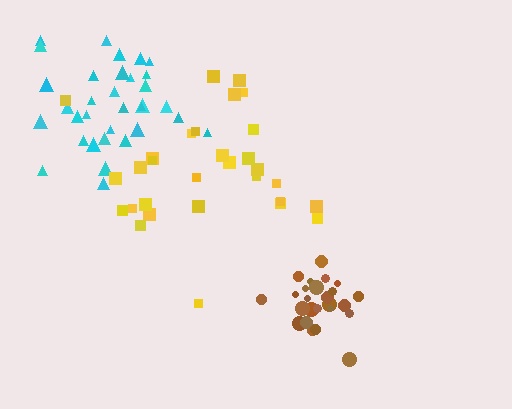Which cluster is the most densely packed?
Brown.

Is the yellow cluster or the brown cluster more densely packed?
Brown.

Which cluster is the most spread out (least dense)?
Yellow.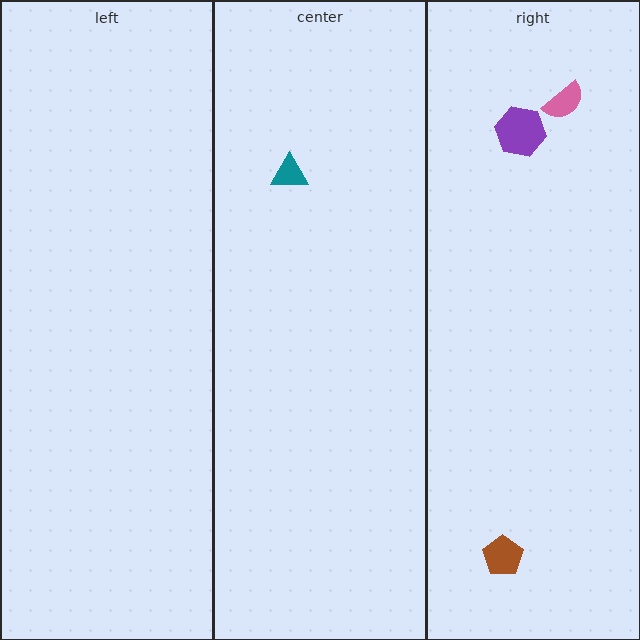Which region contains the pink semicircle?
The right region.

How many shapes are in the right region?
3.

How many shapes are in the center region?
1.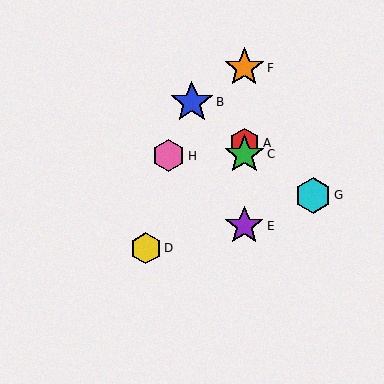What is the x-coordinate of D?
Object D is at x≈146.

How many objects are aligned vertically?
4 objects (A, C, E, F) are aligned vertically.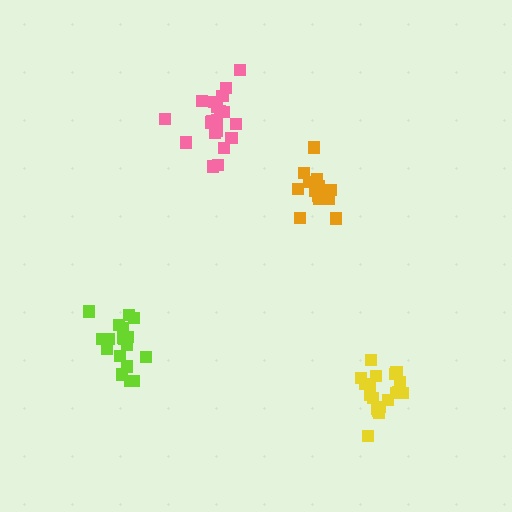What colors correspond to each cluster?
The clusters are colored: yellow, lime, pink, orange.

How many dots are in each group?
Group 1: 19 dots, Group 2: 18 dots, Group 3: 20 dots, Group 4: 14 dots (71 total).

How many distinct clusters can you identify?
There are 4 distinct clusters.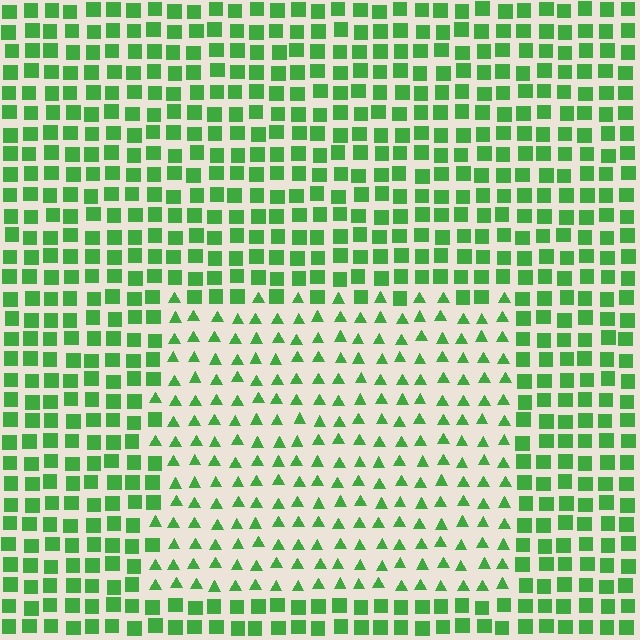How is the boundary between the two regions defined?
The boundary is defined by a change in element shape: triangles inside vs. squares outside. All elements share the same color and spacing.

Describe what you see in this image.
The image is filled with small green elements arranged in a uniform grid. A rectangle-shaped region contains triangles, while the surrounding area contains squares. The boundary is defined purely by the change in element shape.